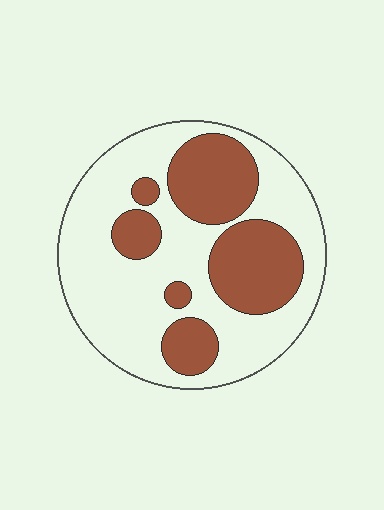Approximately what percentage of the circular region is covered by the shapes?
Approximately 35%.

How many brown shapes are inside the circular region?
6.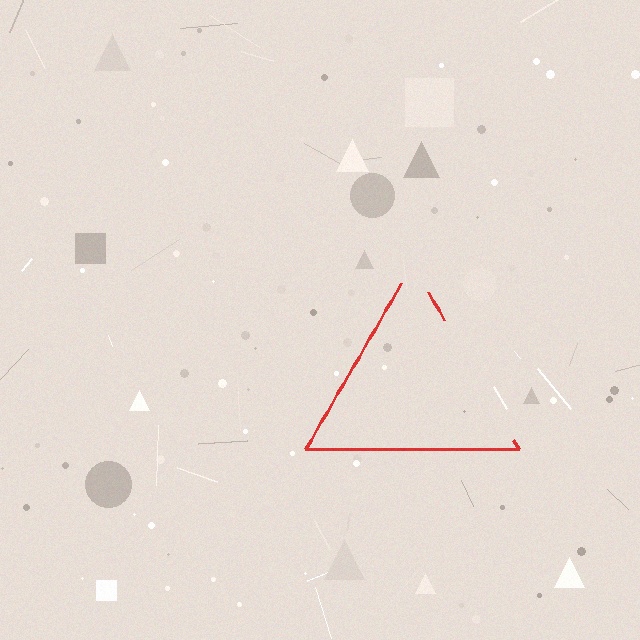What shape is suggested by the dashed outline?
The dashed outline suggests a triangle.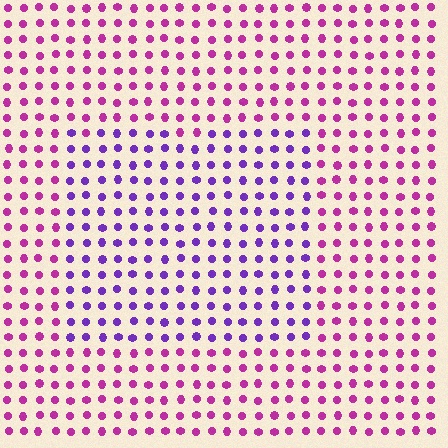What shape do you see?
I see a rectangle.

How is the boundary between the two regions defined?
The boundary is defined purely by a slight shift in hue (about 42 degrees). Spacing, size, and orientation are identical on both sides.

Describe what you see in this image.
The image is filled with small magenta elements in a uniform arrangement. A rectangle-shaped region is visible where the elements are tinted to a slightly different hue, forming a subtle color boundary.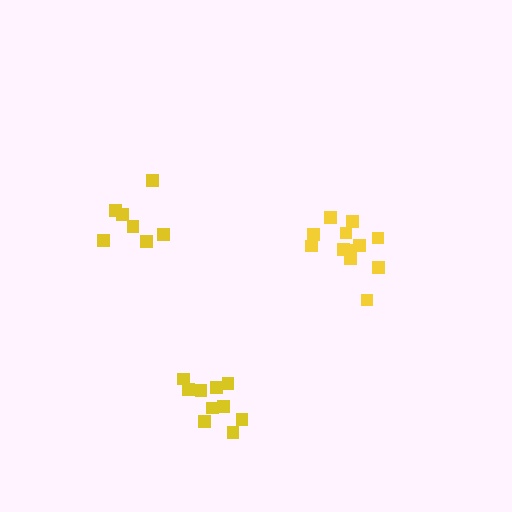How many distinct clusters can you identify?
There are 3 distinct clusters.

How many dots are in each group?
Group 1: 10 dots, Group 2: 7 dots, Group 3: 12 dots (29 total).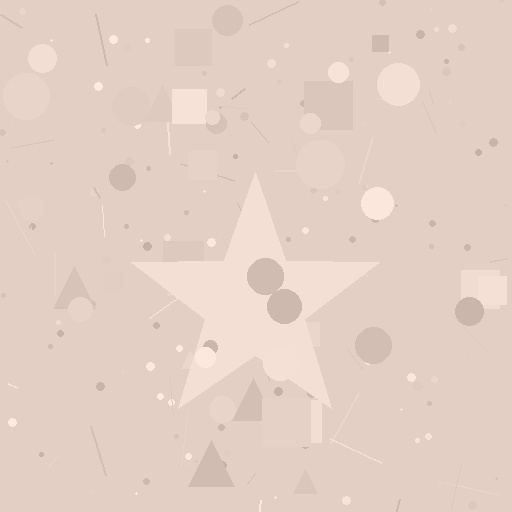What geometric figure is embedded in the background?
A star is embedded in the background.